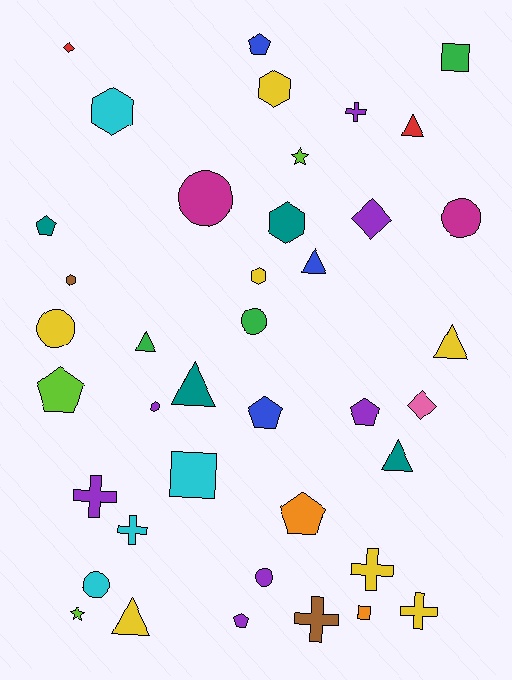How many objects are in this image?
There are 40 objects.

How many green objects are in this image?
There are 3 green objects.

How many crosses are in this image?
There are 6 crosses.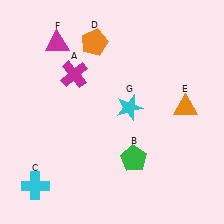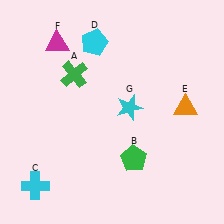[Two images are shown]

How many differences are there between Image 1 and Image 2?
There are 2 differences between the two images.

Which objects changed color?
A changed from magenta to green. D changed from orange to cyan.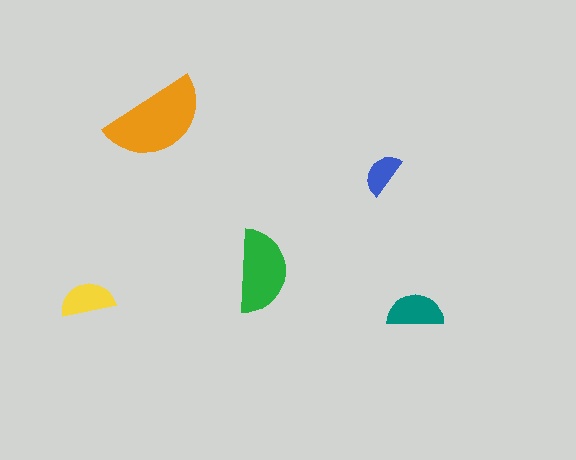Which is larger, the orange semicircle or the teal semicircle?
The orange one.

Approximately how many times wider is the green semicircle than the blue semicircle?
About 2 times wider.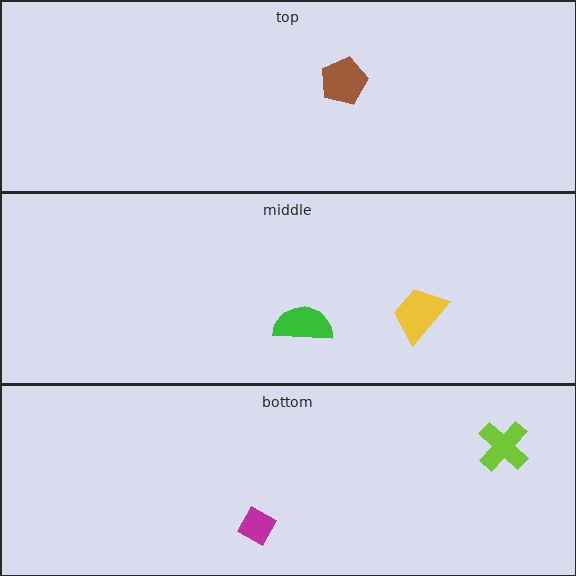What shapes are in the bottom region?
The lime cross, the magenta diamond.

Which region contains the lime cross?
The bottom region.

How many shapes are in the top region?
1.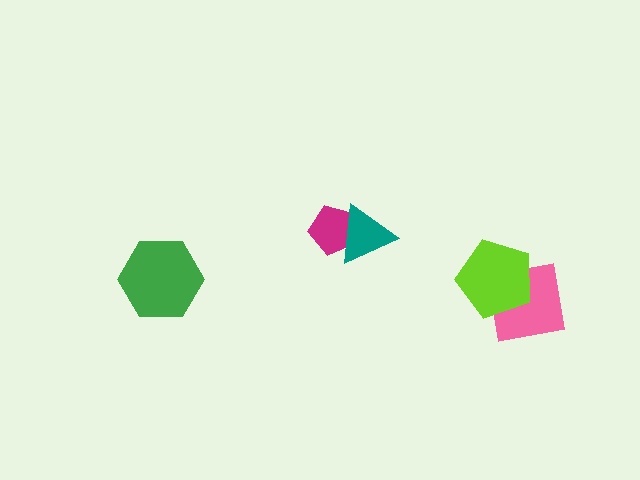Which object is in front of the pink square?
The lime pentagon is in front of the pink square.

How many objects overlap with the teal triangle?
1 object overlaps with the teal triangle.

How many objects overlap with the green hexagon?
0 objects overlap with the green hexagon.